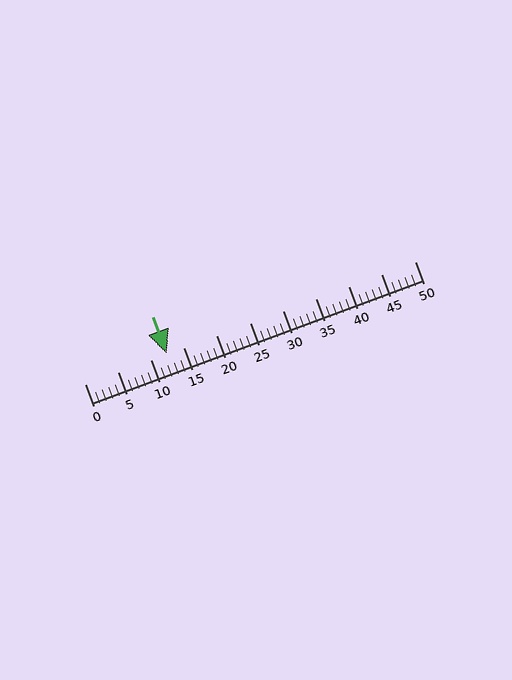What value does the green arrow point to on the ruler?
The green arrow points to approximately 12.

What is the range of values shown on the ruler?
The ruler shows values from 0 to 50.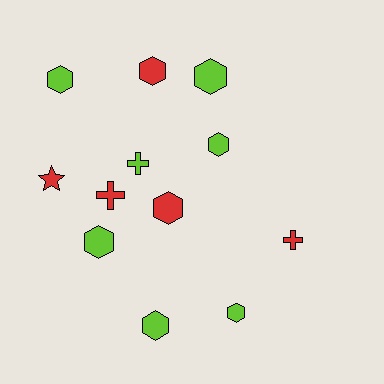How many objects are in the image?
There are 12 objects.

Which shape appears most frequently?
Hexagon, with 8 objects.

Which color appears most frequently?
Lime, with 7 objects.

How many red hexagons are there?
There are 2 red hexagons.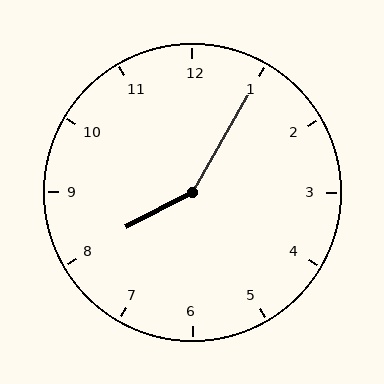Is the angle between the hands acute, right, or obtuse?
It is obtuse.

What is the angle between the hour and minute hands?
Approximately 148 degrees.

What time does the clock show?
8:05.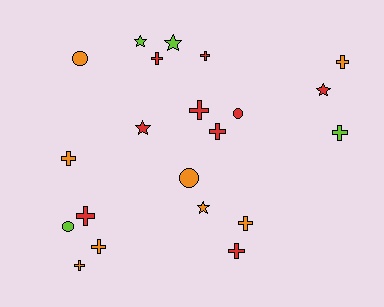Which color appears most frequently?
Red, with 9 objects.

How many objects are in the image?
There are 21 objects.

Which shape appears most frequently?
Cross, with 12 objects.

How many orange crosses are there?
There are 5 orange crosses.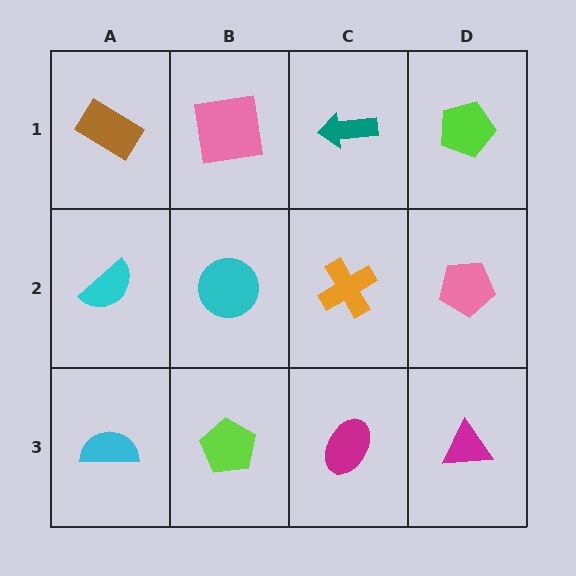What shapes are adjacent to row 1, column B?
A cyan circle (row 2, column B), a brown rectangle (row 1, column A), a teal arrow (row 1, column C).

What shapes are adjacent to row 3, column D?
A pink pentagon (row 2, column D), a magenta ellipse (row 3, column C).